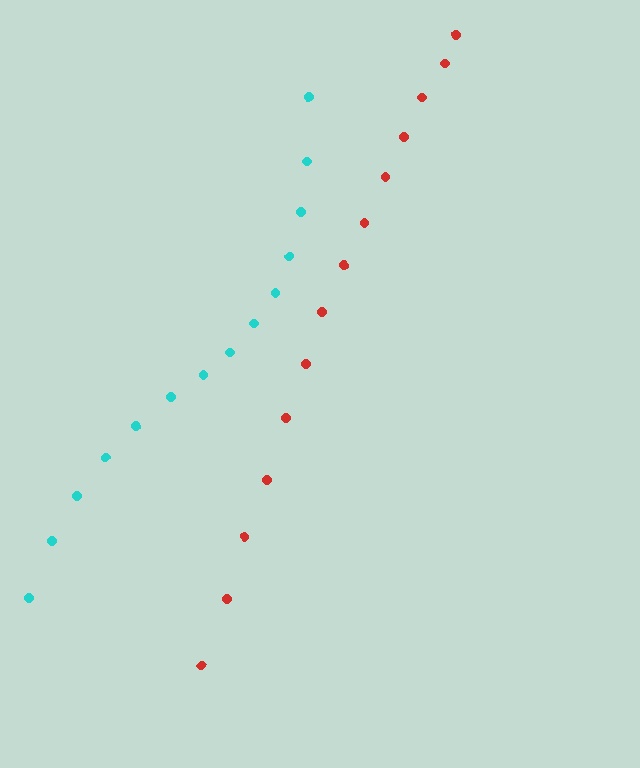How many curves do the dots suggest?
There are 2 distinct paths.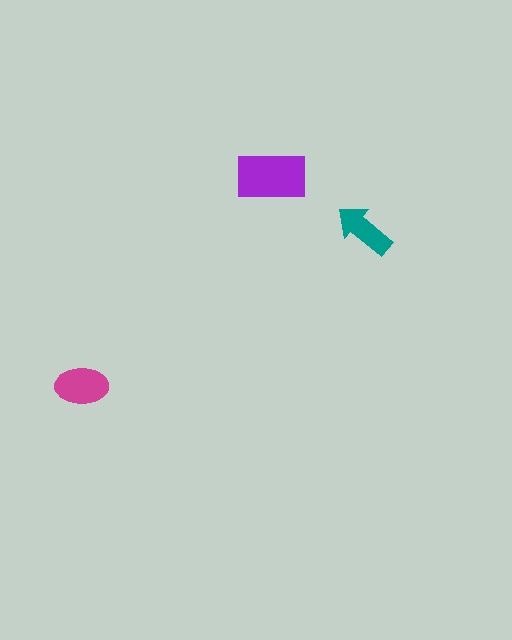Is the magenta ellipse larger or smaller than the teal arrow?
Larger.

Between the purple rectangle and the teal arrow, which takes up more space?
The purple rectangle.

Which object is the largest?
The purple rectangle.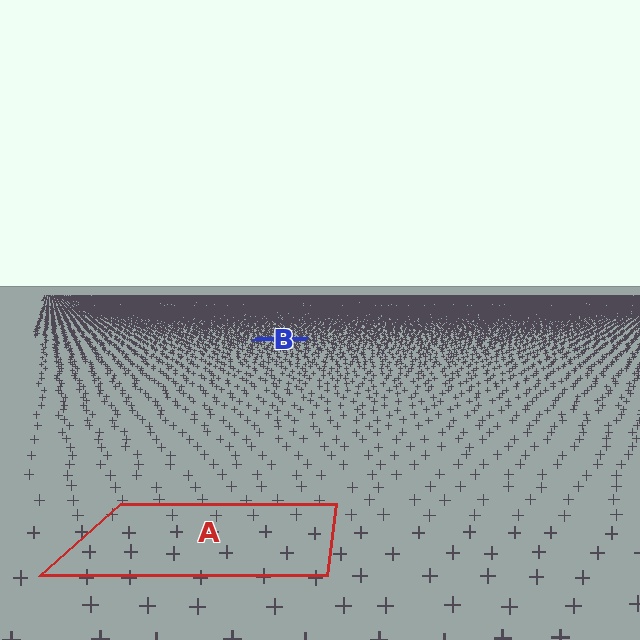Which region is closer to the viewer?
Region A is closer. The texture elements there are larger and more spread out.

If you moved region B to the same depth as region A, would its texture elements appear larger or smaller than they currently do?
They would appear larger. At a closer depth, the same texture elements are projected at a bigger on-screen size.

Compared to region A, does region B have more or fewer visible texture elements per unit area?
Region B has more texture elements per unit area — they are packed more densely because it is farther away.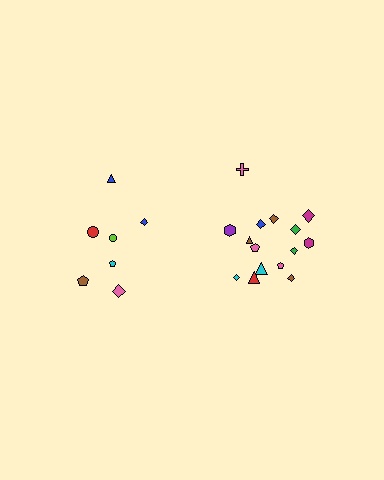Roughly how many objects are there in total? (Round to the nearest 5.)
Roughly 20 objects in total.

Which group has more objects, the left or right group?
The right group.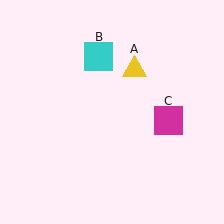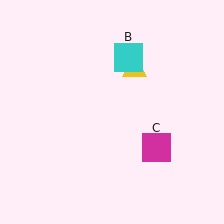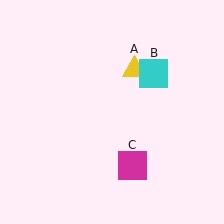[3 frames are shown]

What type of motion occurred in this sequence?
The cyan square (object B), magenta square (object C) rotated clockwise around the center of the scene.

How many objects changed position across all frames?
2 objects changed position: cyan square (object B), magenta square (object C).